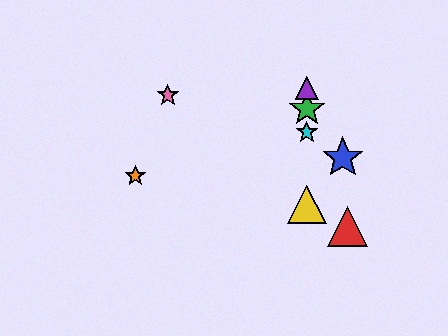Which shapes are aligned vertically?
The green star, the yellow triangle, the purple triangle, the cyan star are aligned vertically.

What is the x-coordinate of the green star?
The green star is at x≈307.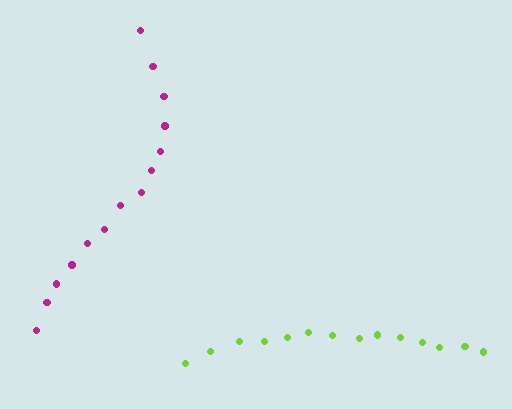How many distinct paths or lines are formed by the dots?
There are 2 distinct paths.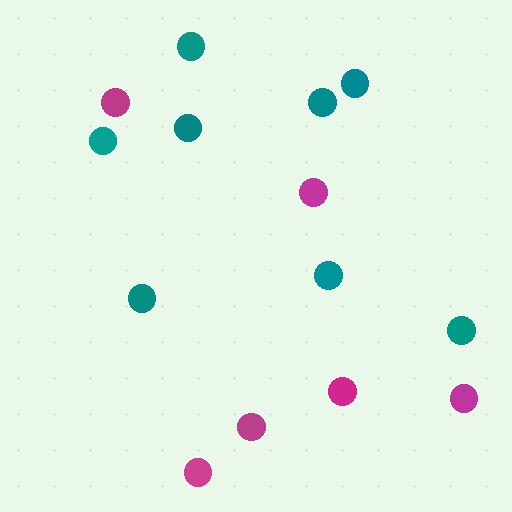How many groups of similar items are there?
There are 2 groups: one group of magenta circles (6) and one group of teal circles (8).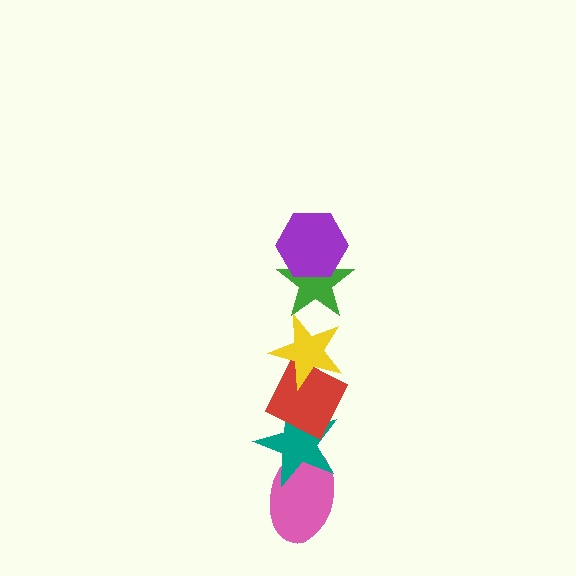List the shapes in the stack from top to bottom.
From top to bottom: the purple hexagon, the green star, the yellow star, the red diamond, the teal star, the pink ellipse.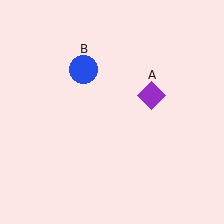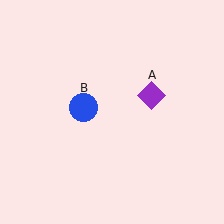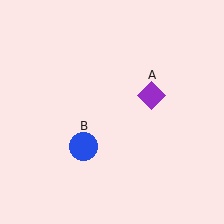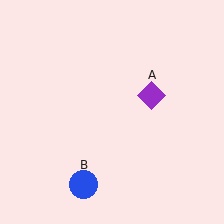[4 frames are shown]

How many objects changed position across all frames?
1 object changed position: blue circle (object B).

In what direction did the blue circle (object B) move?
The blue circle (object B) moved down.